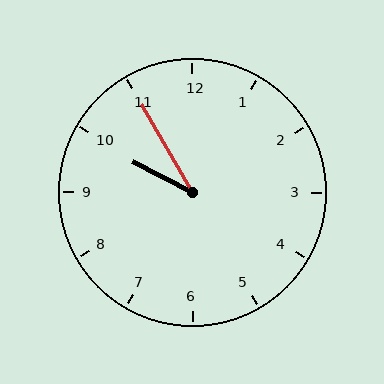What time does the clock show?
9:55.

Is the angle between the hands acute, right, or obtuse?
It is acute.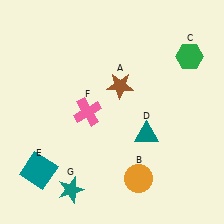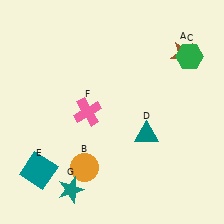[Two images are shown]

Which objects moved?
The objects that moved are: the brown star (A), the orange circle (B).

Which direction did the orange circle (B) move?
The orange circle (B) moved left.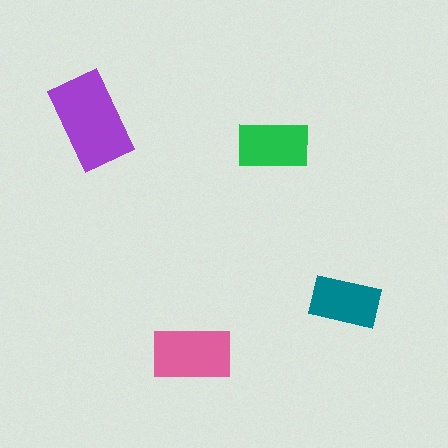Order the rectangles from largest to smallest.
the purple one, the pink one, the green one, the teal one.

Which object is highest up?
The purple rectangle is topmost.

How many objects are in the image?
There are 4 objects in the image.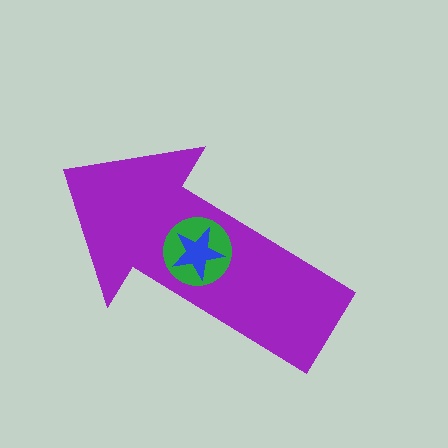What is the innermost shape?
The blue star.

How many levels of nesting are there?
3.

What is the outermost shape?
The purple arrow.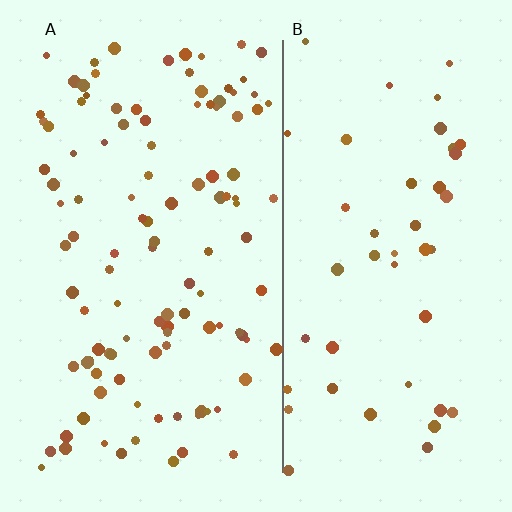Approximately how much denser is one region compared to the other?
Approximately 2.4× — region A over region B.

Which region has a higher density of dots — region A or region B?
A (the left).